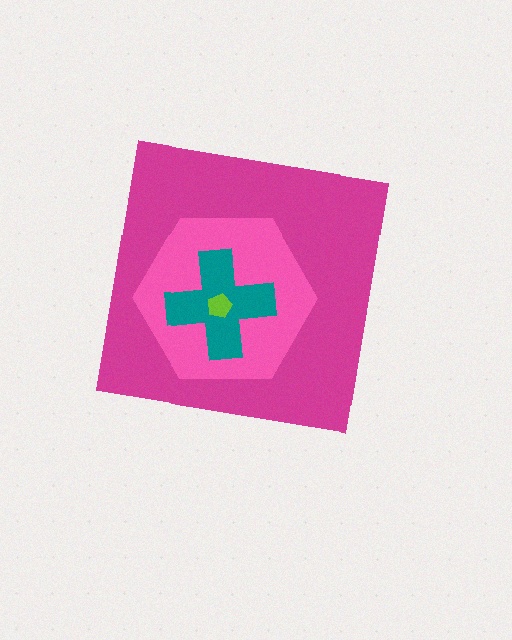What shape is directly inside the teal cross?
The lime pentagon.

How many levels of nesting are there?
4.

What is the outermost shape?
The magenta square.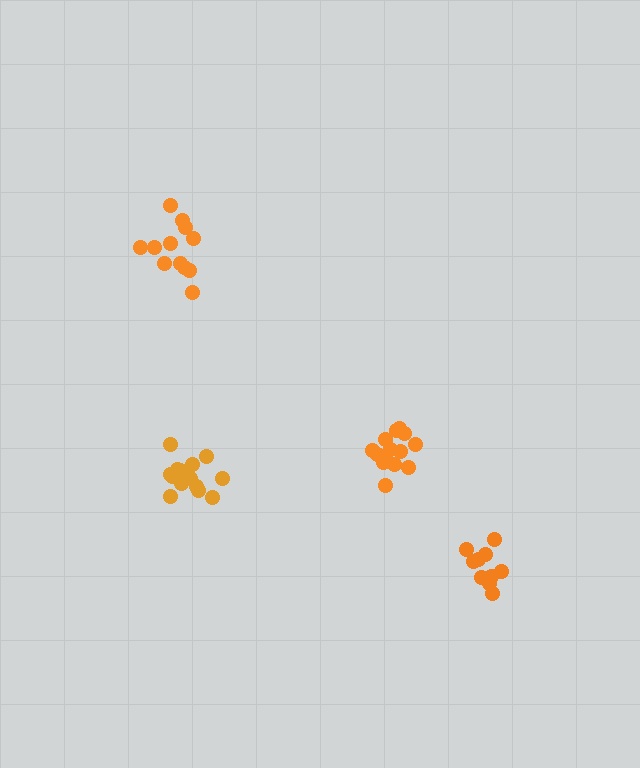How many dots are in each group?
Group 1: 14 dots, Group 2: 12 dots, Group 3: 10 dots, Group 4: 14 dots (50 total).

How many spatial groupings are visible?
There are 4 spatial groupings.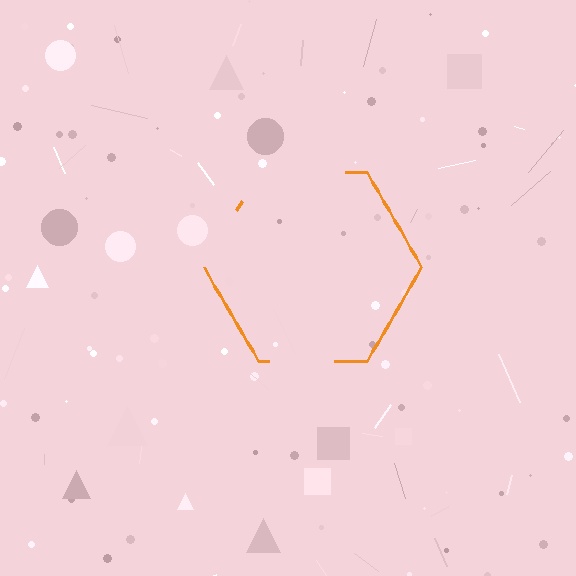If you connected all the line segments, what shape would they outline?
They would outline a hexagon.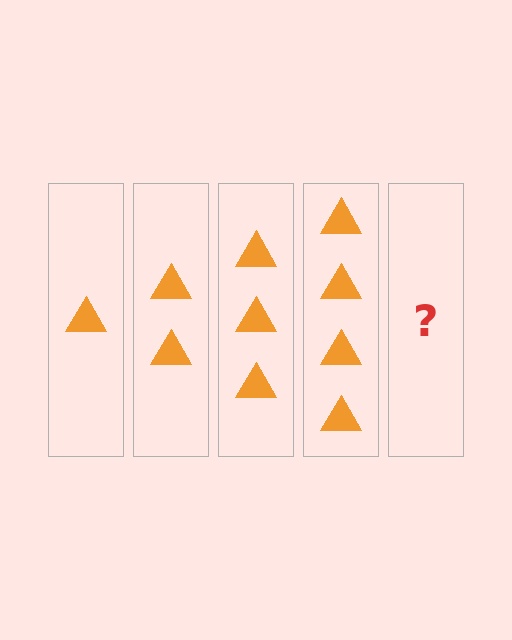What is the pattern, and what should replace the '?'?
The pattern is that each step adds one more triangle. The '?' should be 5 triangles.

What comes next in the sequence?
The next element should be 5 triangles.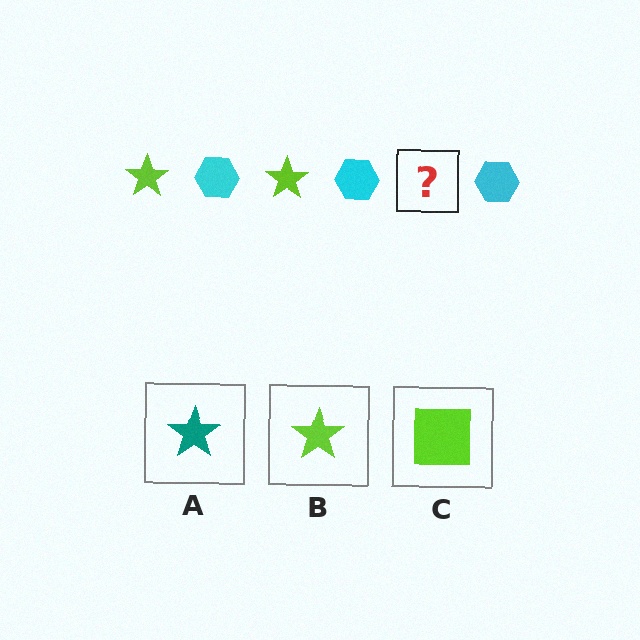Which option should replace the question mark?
Option B.